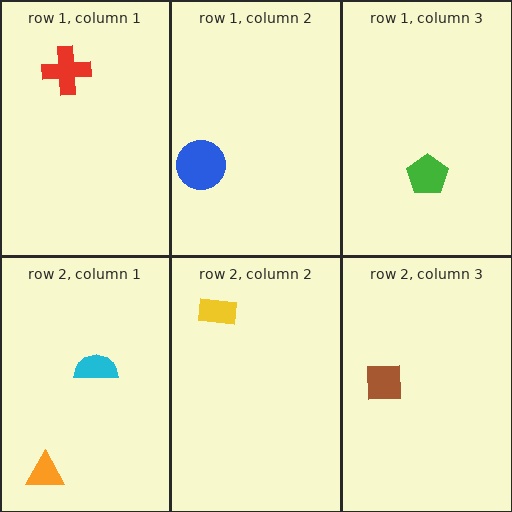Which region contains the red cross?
The row 1, column 1 region.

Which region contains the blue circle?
The row 1, column 2 region.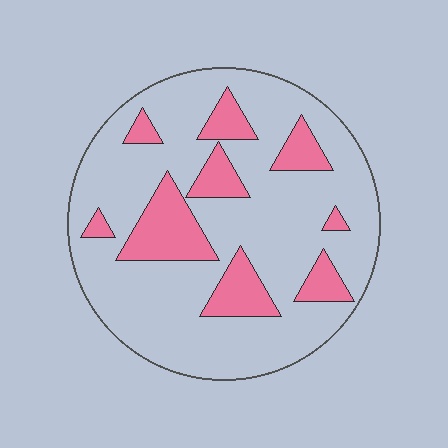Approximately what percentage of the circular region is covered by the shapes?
Approximately 20%.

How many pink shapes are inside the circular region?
9.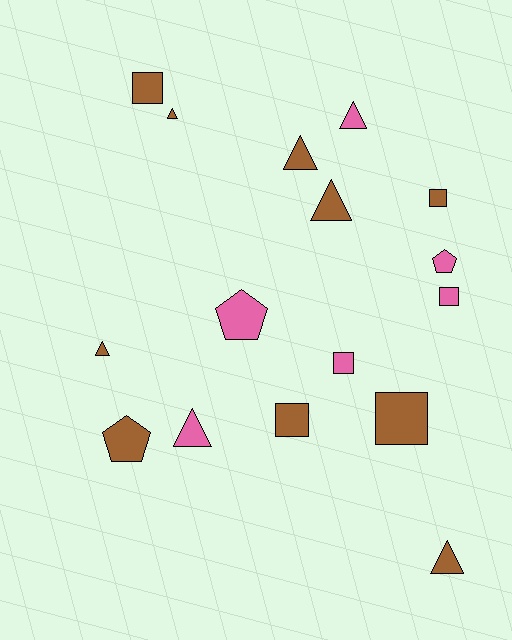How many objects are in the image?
There are 16 objects.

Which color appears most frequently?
Brown, with 10 objects.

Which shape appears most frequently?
Triangle, with 7 objects.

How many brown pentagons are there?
There is 1 brown pentagon.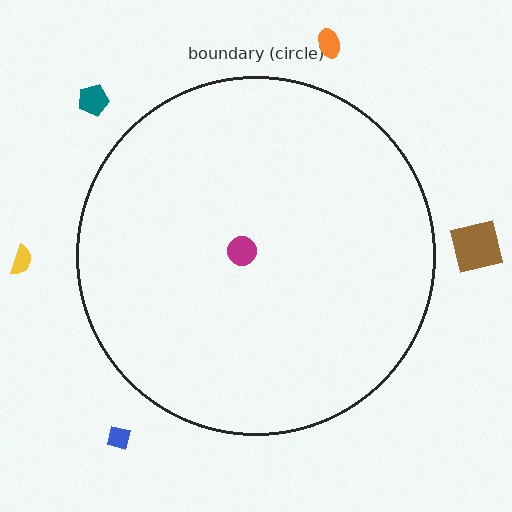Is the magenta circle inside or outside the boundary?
Inside.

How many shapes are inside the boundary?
1 inside, 5 outside.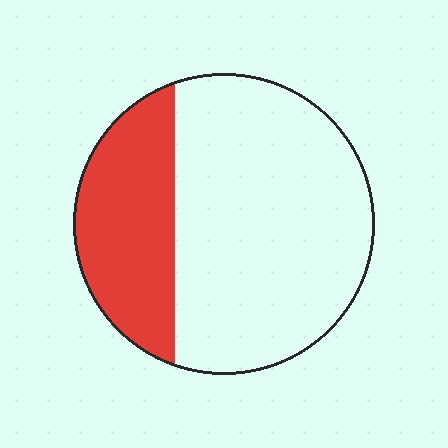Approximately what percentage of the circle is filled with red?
Approximately 30%.